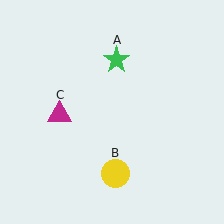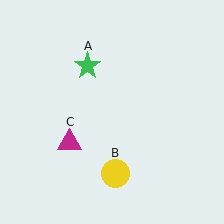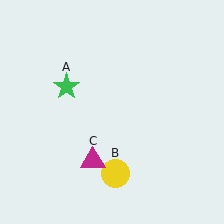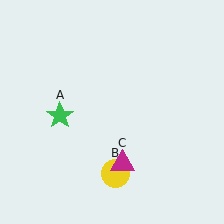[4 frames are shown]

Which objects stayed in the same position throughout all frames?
Yellow circle (object B) remained stationary.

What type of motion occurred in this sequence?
The green star (object A), magenta triangle (object C) rotated counterclockwise around the center of the scene.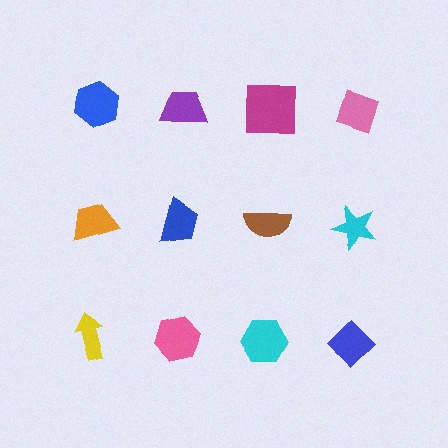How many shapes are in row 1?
4 shapes.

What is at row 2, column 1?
An orange trapezoid.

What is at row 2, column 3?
A brown semicircle.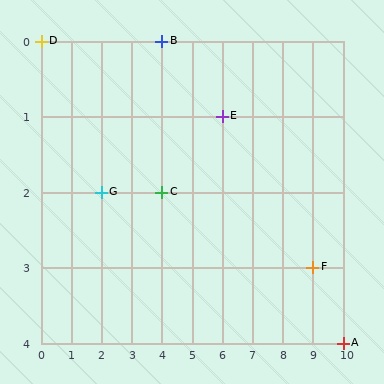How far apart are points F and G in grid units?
Points F and G are 7 columns and 1 row apart (about 7.1 grid units diagonally).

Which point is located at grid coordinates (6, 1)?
Point E is at (6, 1).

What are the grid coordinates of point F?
Point F is at grid coordinates (9, 3).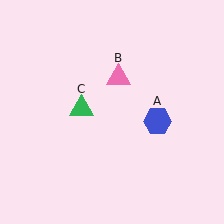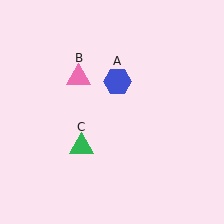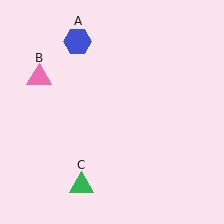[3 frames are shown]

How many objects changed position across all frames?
3 objects changed position: blue hexagon (object A), pink triangle (object B), green triangle (object C).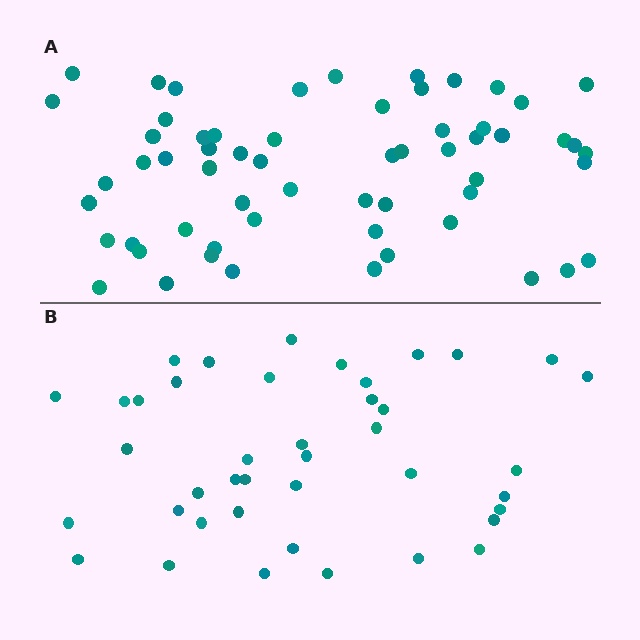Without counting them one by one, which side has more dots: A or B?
Region A (the top region) has more dots.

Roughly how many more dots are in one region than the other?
Region A has approximately 20 more dots than region B.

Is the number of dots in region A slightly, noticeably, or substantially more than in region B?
Region A has substantially more. The ratio is roughly 1.5 to 1.